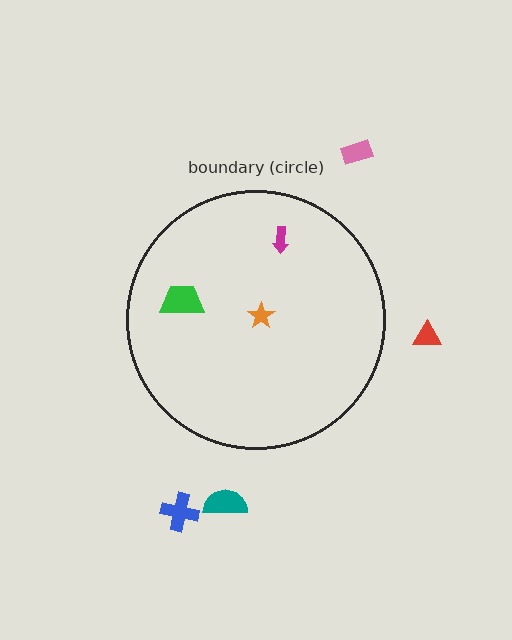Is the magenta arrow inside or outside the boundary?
Inside.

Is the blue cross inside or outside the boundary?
Outside.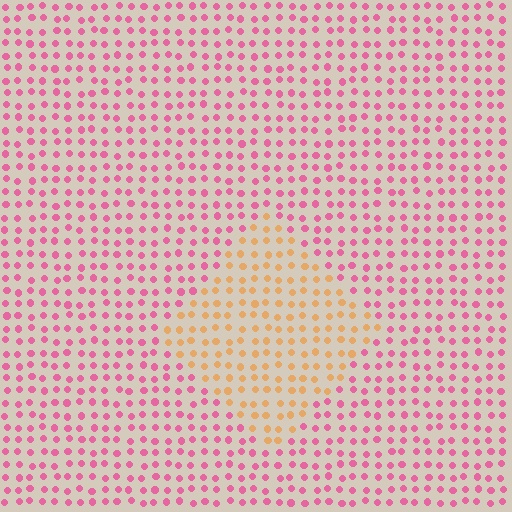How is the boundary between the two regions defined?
The boundary is defined purely by a slight shift in hue (about 59 degrees). Spacing, size, and orientation are identical on both sides.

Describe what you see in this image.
The image is filled with small pink elements in a uniform arrangement. A diamond-shaped region is visible where the elements are tinted to a slightly different hue, forming a subtle color boundary.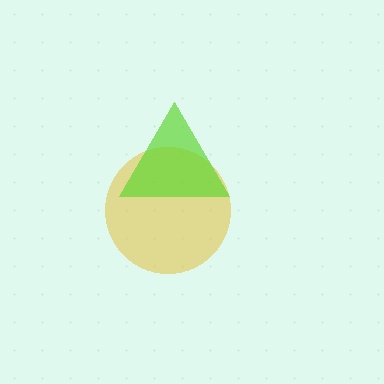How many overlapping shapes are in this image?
There are 2 overlapping shapes in the image.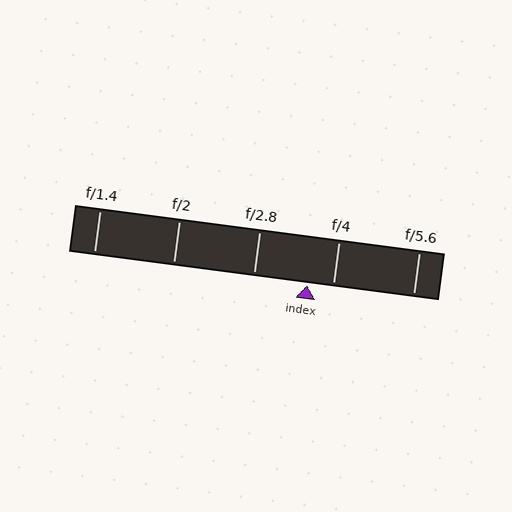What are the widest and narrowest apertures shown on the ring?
The widest aperture shown is f/1.4 and the narrowest is f/5.6.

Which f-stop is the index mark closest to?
The index mark is closest to f/4.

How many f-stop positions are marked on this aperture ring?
There are 5 f-stop positions marked.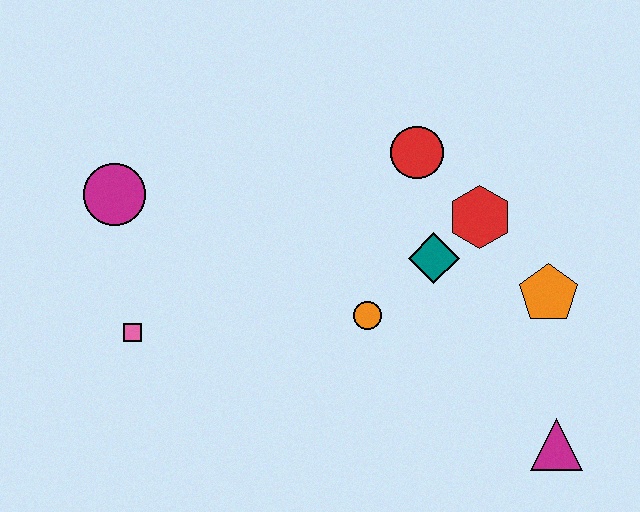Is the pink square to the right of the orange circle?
No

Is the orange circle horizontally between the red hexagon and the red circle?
No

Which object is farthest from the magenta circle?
The magenta triangle is farthest from the magenta circle.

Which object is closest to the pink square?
The magenta circle is closest to the pink square.